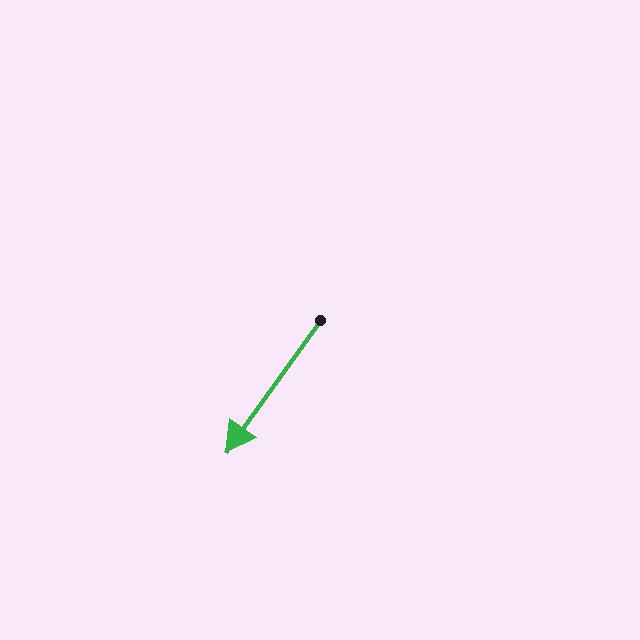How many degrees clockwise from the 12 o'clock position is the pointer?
Approximately 215 degrees.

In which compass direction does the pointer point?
Southwest.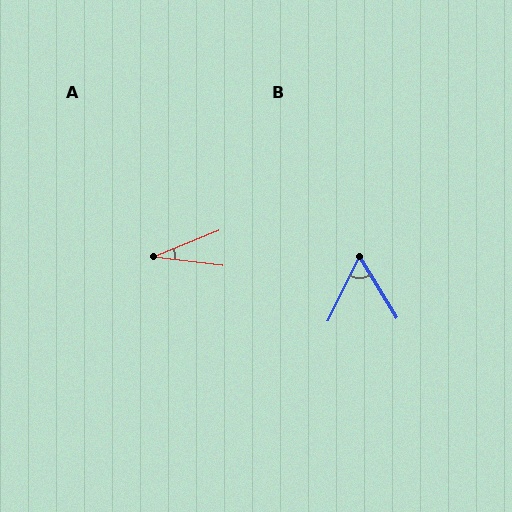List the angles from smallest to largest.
A (28°), B (58°).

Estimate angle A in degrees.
Approximately 28 degrees.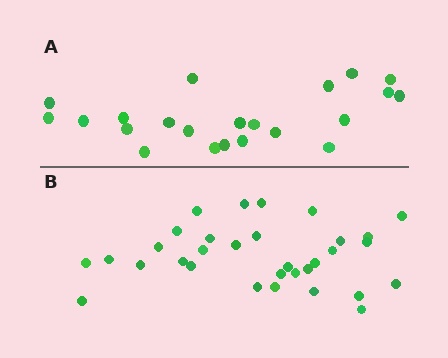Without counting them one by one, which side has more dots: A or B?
Region B (the bottom region) has more dots.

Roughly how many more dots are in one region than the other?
Region B has roughly 10 or so more dots than region A.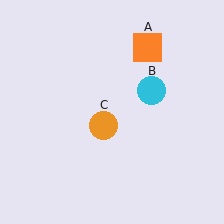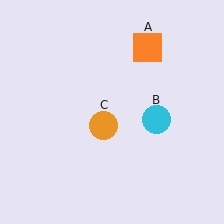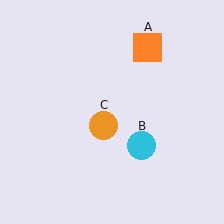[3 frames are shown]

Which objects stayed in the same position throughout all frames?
Orange square (object A) and orange circle (object C) remained stationary.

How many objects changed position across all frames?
1 object changed position: cyan circle (object B).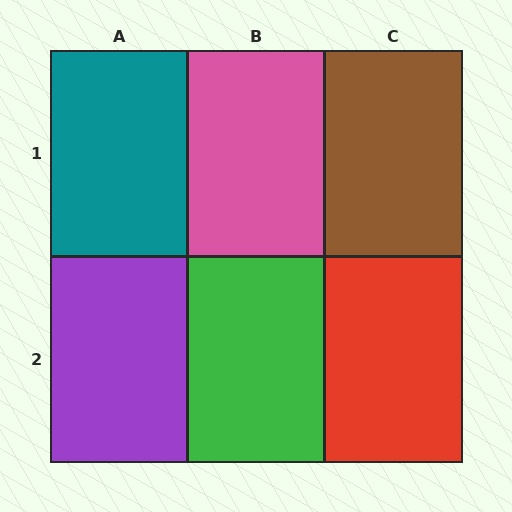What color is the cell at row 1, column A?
Teal.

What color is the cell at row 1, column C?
Brown.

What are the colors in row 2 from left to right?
Purple, green, red.